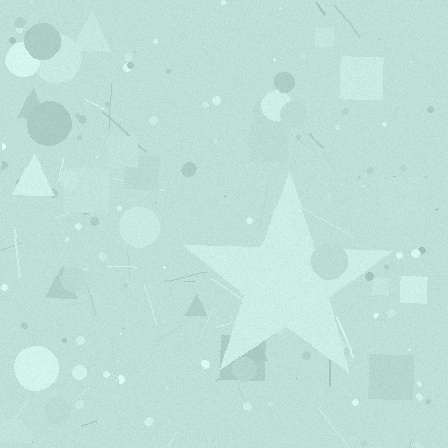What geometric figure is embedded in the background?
A star is embedded in the background.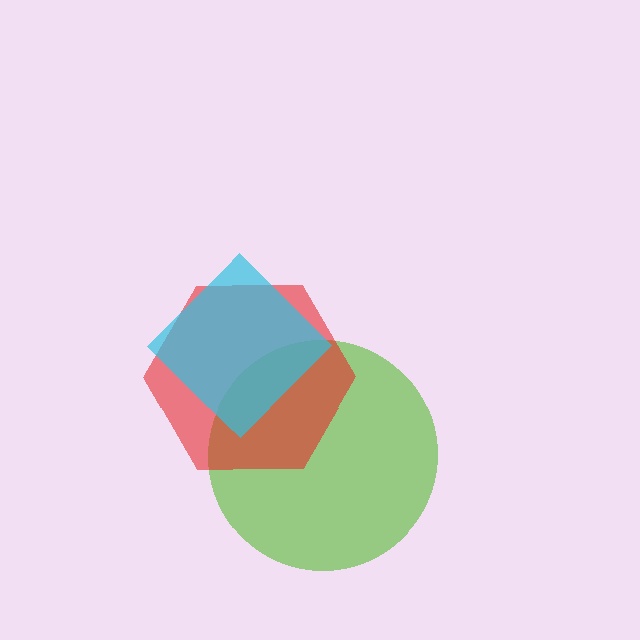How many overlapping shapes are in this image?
There are 3 overlapping shapes in the image.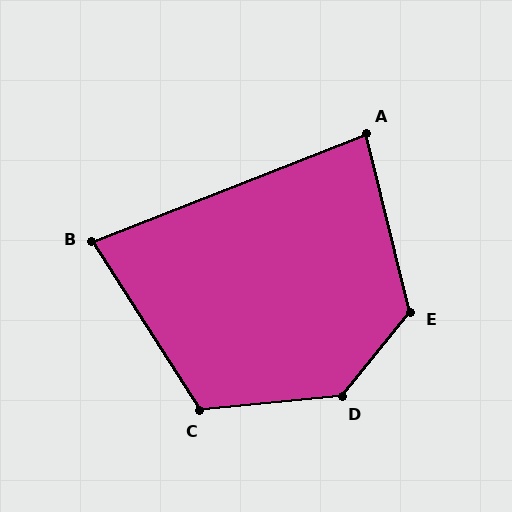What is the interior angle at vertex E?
Approximately 127 degrees (obtuse).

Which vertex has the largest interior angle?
D, at approximately 135 degrees.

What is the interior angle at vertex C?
Approximately 117 degrees (obtuse).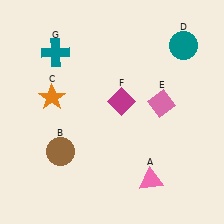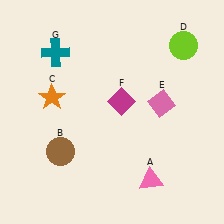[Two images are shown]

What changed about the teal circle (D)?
In Image 1, D is teal. In Image 2, it changed to lime.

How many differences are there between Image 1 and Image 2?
There is 1 difference between the two images.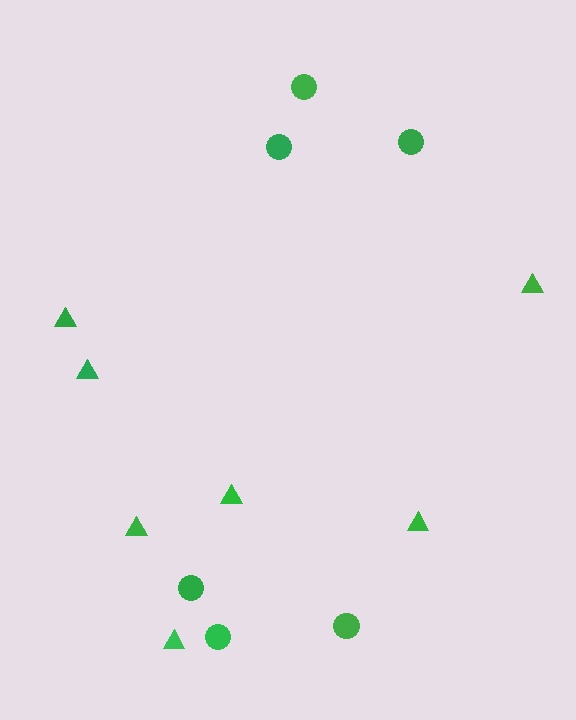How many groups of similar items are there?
There are 2 groups: one group of circles (6) and one group of triangles (7).